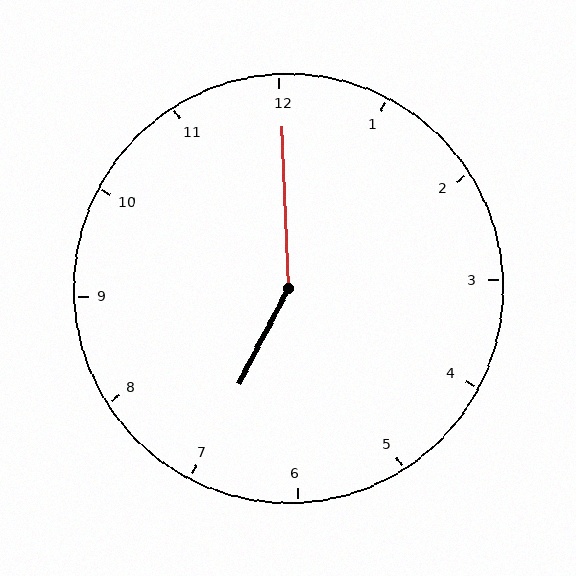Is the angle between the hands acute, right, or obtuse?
It is obtuse.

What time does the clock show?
7:00.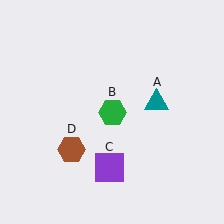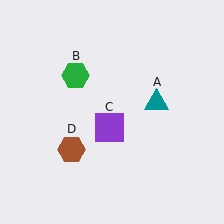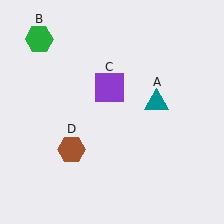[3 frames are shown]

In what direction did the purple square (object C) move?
The purple square (object C) moved up.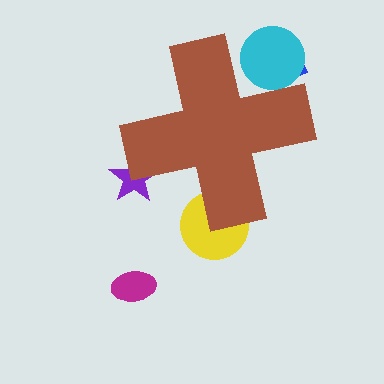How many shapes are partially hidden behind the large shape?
4 shapes are partially hidden.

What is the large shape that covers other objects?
A brown cross.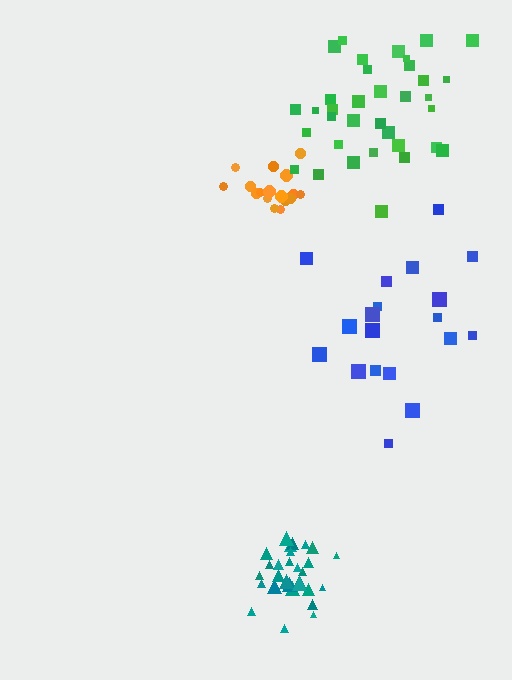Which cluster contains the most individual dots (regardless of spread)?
Green (35).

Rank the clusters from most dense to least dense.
teal, orange, green, blue.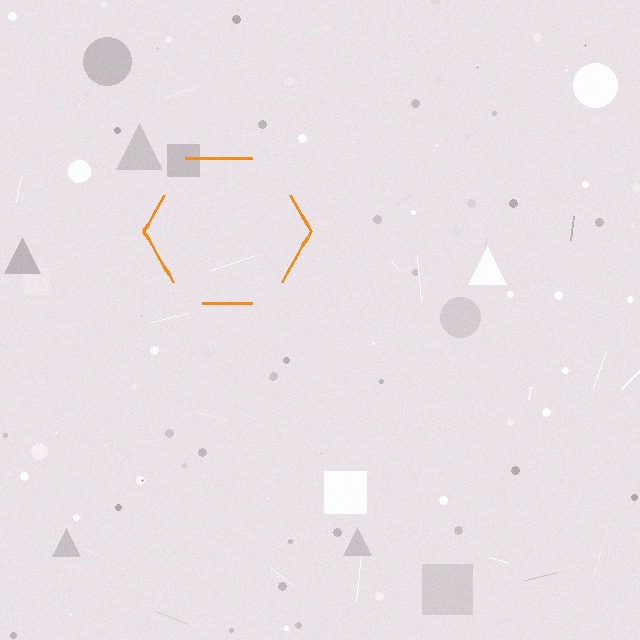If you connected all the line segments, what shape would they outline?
They would outline a hexagon.